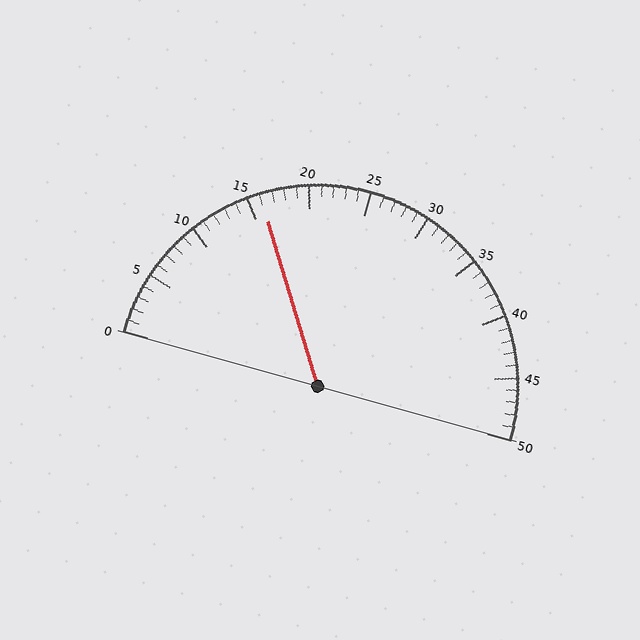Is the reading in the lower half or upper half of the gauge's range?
The reading is in the lower half of the range (0 to 50).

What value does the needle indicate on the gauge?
The needle indicates approximately 16.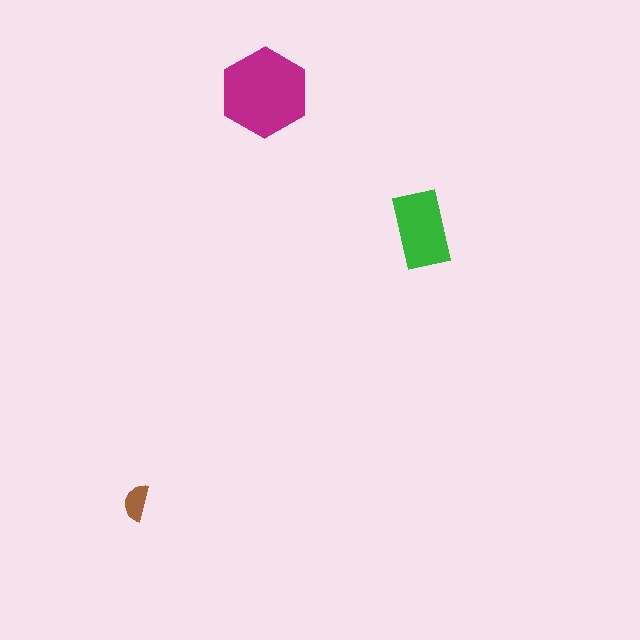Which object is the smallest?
The brown semicircle.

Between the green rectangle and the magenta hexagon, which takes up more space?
The magenta hexagon.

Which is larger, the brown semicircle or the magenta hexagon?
The magenta hexagon.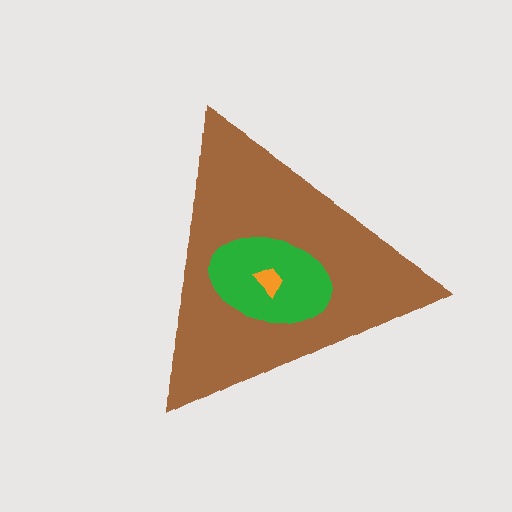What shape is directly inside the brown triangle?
The green ellipse.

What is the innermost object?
The orange trapezoid.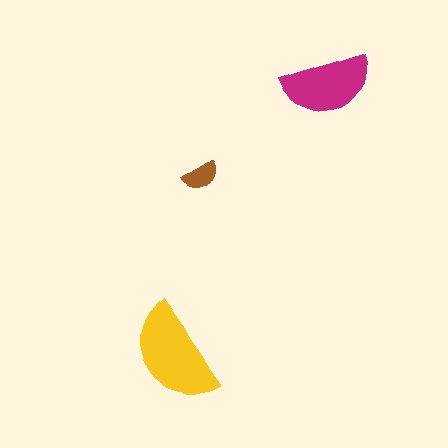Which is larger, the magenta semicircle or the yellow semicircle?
The yellow one.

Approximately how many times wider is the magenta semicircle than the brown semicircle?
About 2.5 times wider.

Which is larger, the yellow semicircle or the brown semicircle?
The yellow one.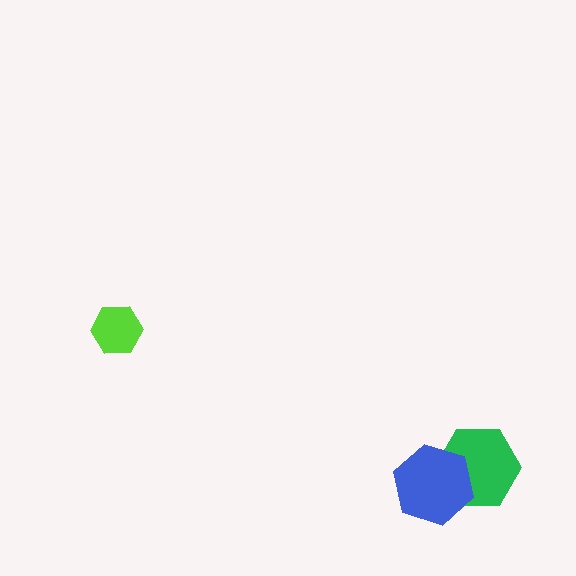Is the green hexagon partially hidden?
Yes, it is partially covered by another shape.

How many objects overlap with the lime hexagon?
0 objects overlap with the lime hexagon.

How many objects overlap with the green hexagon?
1 object overlaps with the green hexagon.